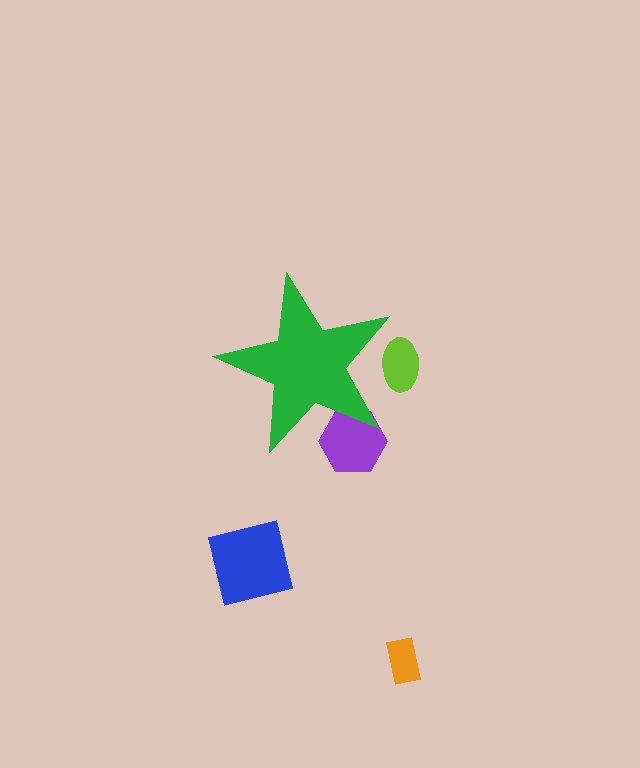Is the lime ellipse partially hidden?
Yes, the lime ellipse is partially hidden behind the green star.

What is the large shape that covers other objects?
A green star.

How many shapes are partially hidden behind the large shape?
2 shapes are partially hidden.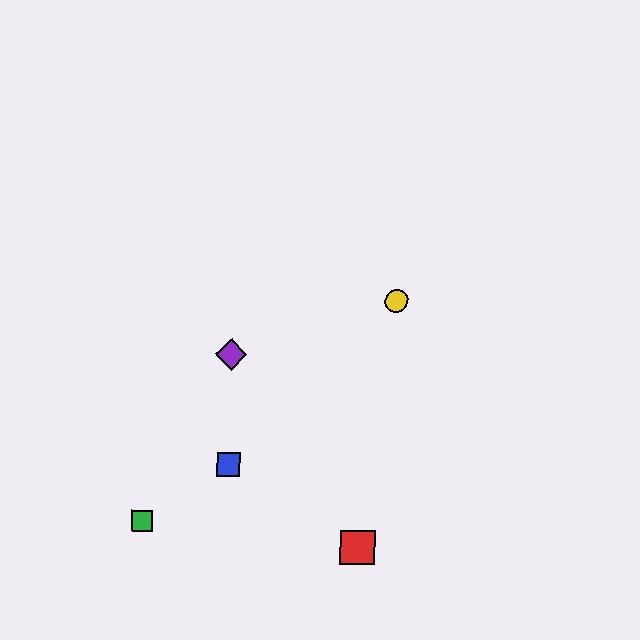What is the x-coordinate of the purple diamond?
The purple diamond is at x≈231.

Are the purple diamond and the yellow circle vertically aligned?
No, the purple diamond is at x≈231 and the yellow circle is at x≈397.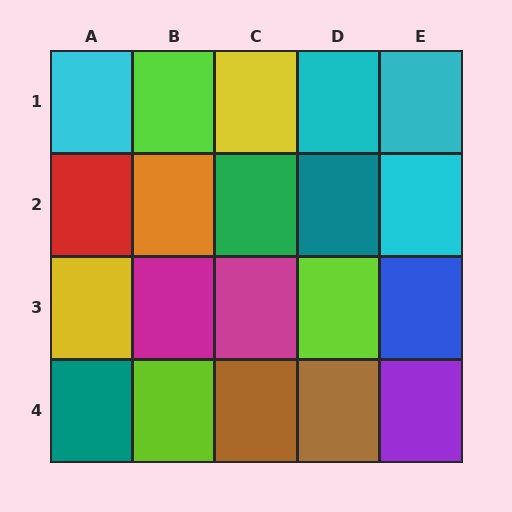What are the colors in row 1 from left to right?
Cyan, lime, yellow, cyan, cyan.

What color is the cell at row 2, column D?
Teal.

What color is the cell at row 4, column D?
Brown.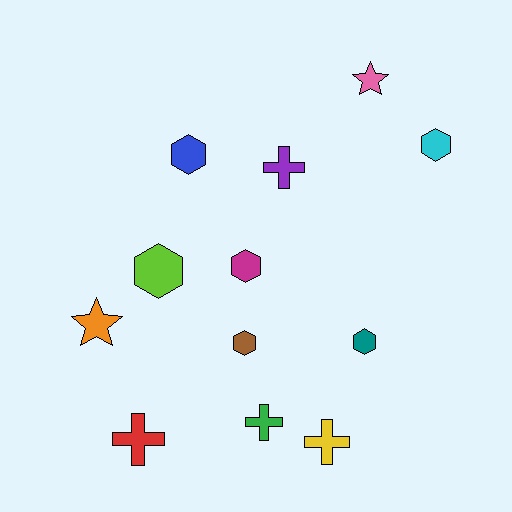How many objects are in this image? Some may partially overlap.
There are 12 objects.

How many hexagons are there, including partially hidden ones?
There are 6 hexagons.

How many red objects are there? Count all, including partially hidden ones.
There is 1 red object.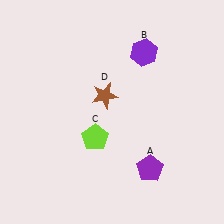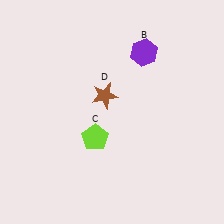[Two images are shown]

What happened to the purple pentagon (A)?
The purple pentagon (A) was removed in Image 2. It was in the bottom-right area of Image 1.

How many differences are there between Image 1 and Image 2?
There is 1 difference between the two images.